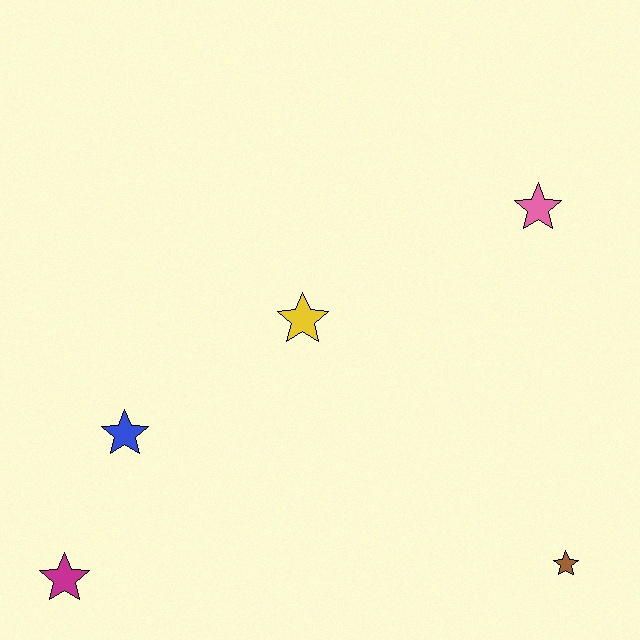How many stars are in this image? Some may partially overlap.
There are 5 stars.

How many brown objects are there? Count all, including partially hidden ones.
There is 1 brown object.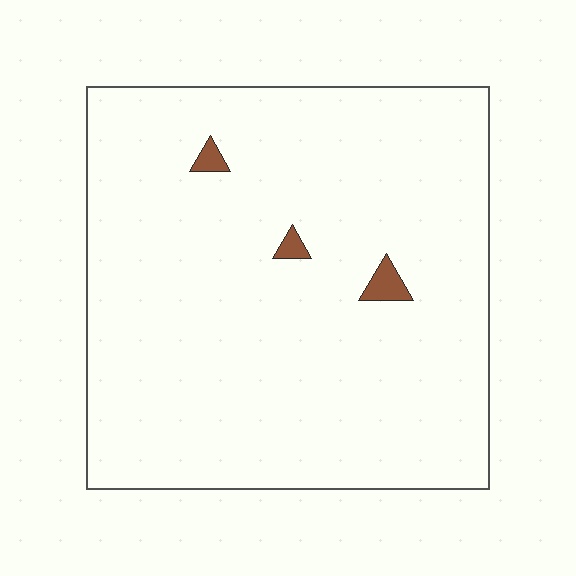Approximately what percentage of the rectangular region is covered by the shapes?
Approximately 0%.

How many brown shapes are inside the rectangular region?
3.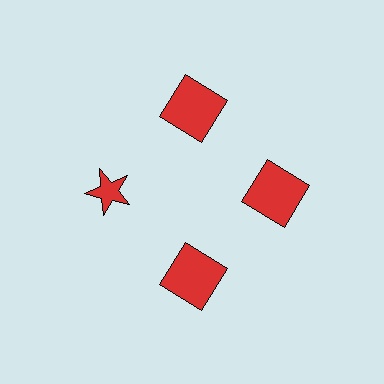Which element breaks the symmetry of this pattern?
The red star at roughly the 9 o'clock position breaks the symmetry. All other shapes are red squares.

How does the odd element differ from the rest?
It has a different shape: star instead of square.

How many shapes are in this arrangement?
There are 4 shapes arranged in a ring pattern.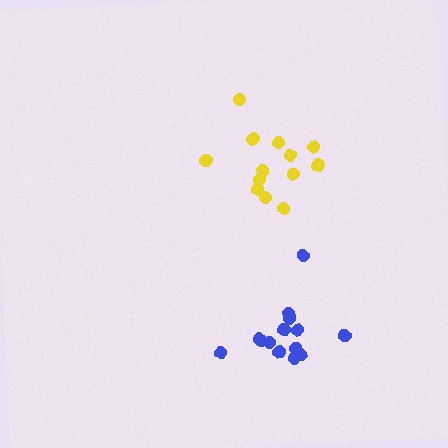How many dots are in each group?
Group 1: 14 dots, Group 2: 13 dots (27 total).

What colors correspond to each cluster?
The clusters are colored: blue, yellow.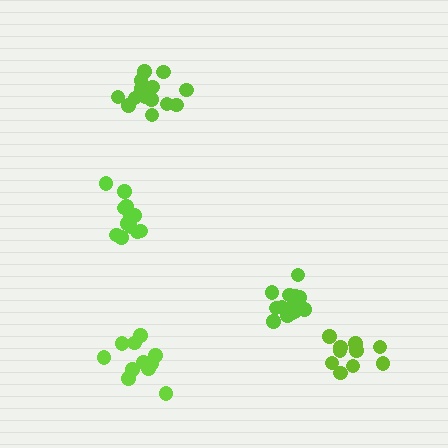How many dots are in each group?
Group 1: 14 dots, Group 2: 14 dots, Group 3: 11 dots, Group 4: 12 dots, Group 5: 10 dots (61 total).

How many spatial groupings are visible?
There are 5 spatial groupings.